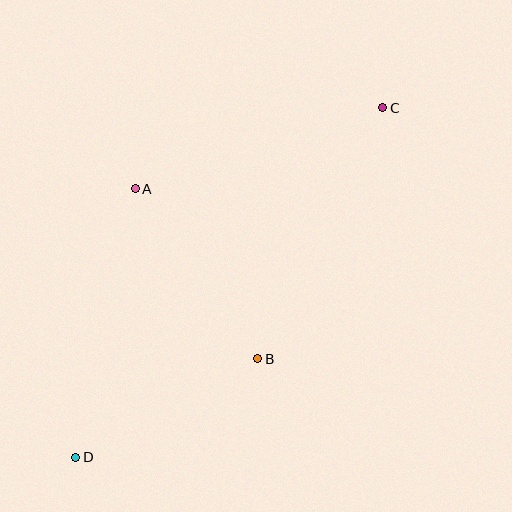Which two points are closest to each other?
Points B and D are closest to each other.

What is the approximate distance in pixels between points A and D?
The distance between A and D is approximately 275 pixels.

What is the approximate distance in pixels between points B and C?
The distance between B and C is approximately 280 pixels.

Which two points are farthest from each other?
Points C and D are farthest from each other.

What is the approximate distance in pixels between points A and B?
The distance between A and B is approximately 210 pixels.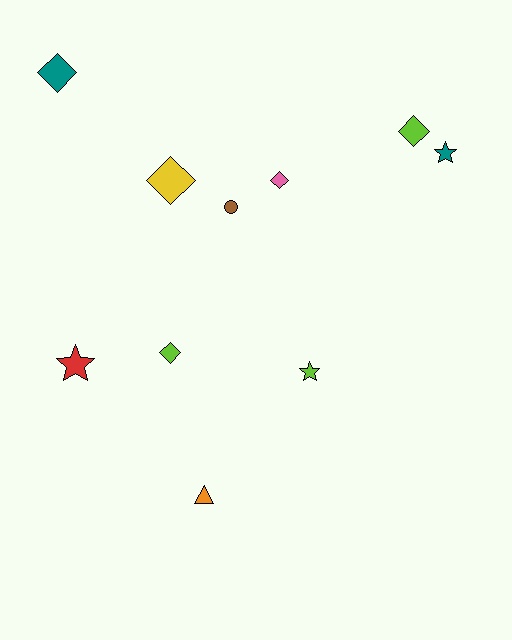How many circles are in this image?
There is 1 circle.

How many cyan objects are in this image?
There are no cyan objects.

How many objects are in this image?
There are 10 objects.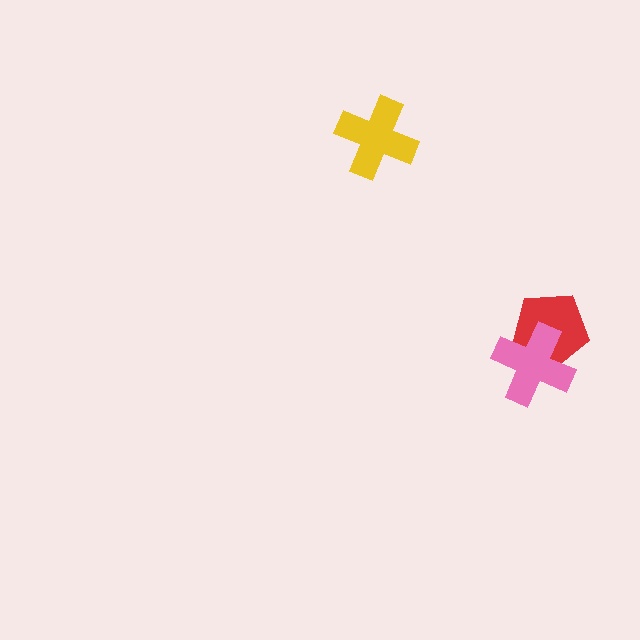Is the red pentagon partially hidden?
Yes, it is partially covered by another shape.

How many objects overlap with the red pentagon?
1 object overlaps with the red pentagon.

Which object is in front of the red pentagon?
The pink cross is in front of the red pentagon.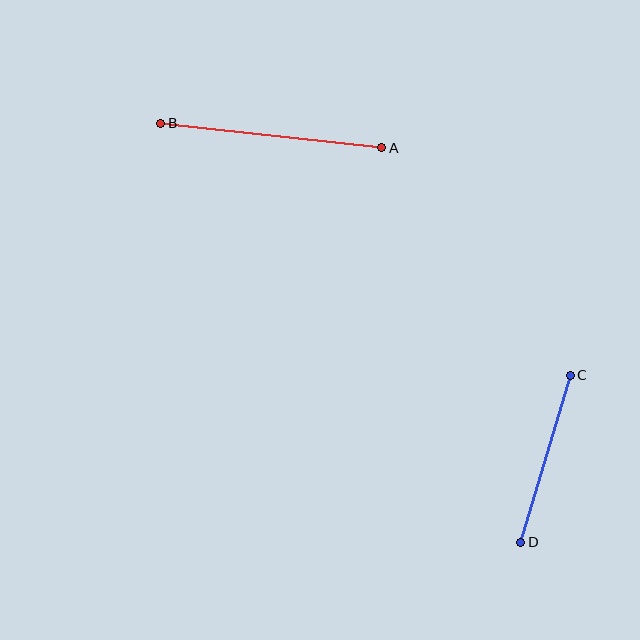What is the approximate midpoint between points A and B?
The midpoint is at approximately (271, 136) pixels.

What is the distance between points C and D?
The distance is approximately 174 pixels.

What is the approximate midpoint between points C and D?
The midpoint is at approximately (546, 459) pixels.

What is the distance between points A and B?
The distance is approximately 223 pixels.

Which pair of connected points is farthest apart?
Points A and B are farthest apart.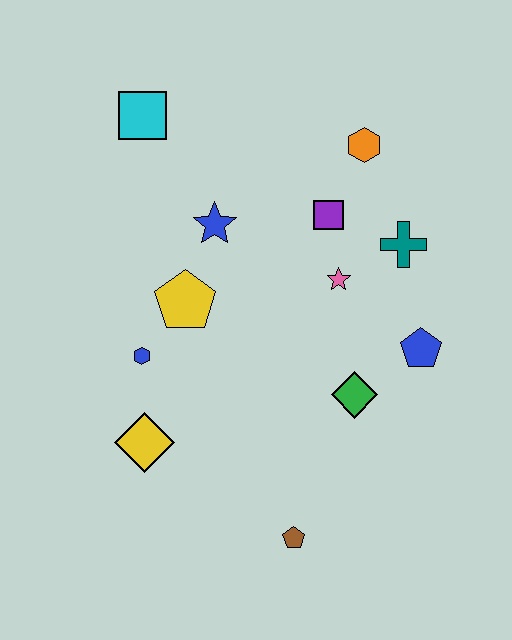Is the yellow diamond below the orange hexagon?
Yes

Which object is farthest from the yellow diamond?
The orange hexagon is farthest from the yellow diamond.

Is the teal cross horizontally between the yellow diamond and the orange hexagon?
No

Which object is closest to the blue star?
The yellow pentagon is closest to the blue star.